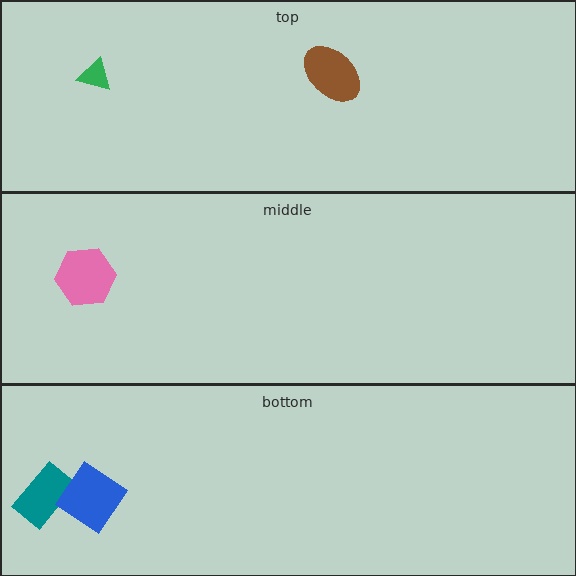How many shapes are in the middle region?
1.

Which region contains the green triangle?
The top region.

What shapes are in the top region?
The green triangle, the brown ellipse.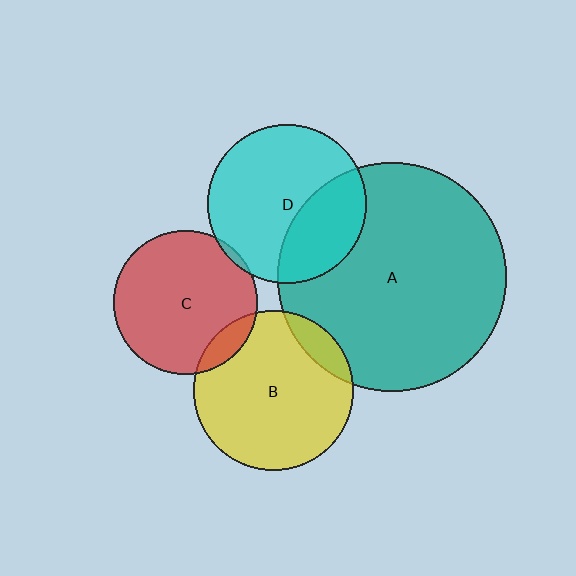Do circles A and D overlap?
Yes.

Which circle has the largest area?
Circle A (teal).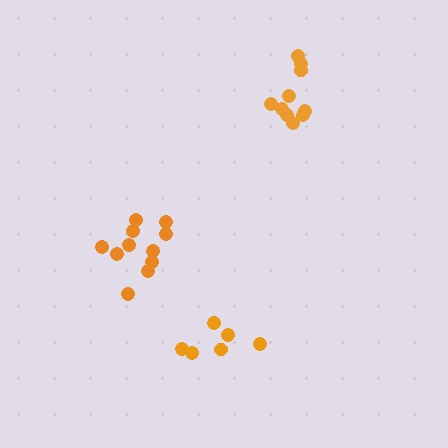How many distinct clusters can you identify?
There are 3 distinct clusters.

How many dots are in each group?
Group 1: 10 dots, Group 2: 6 dots, Group 3: 11 dots (27 total).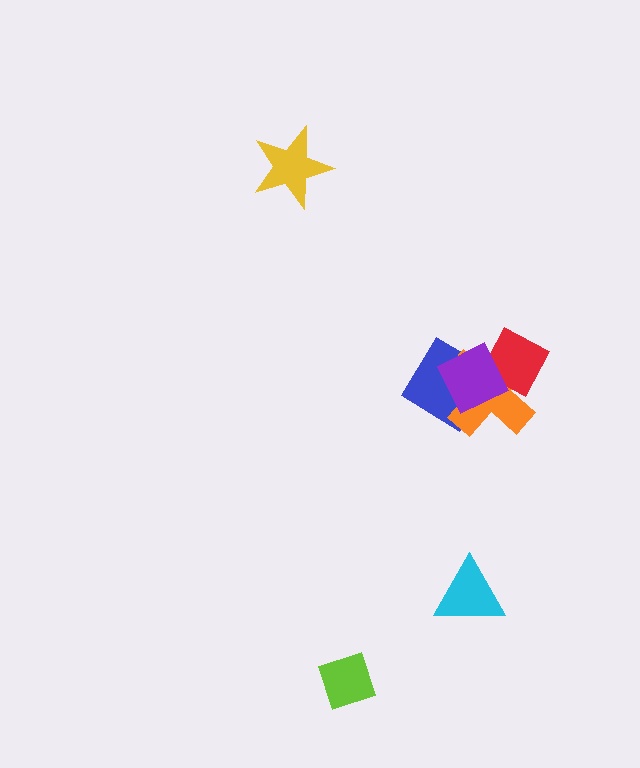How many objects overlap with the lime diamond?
0 objects overlap with the lime diamond.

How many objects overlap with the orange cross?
3 objects overlap with the orange cross.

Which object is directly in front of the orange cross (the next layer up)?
The red diamond is directly in front of the orange cross.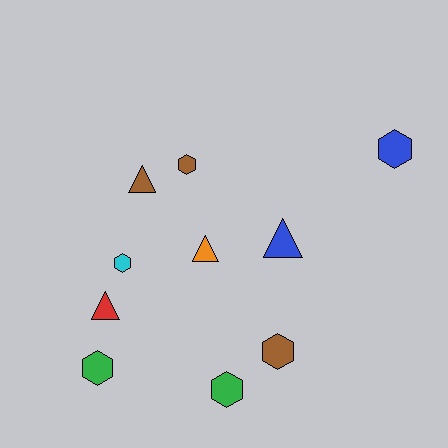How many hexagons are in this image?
There are 6 hexagons.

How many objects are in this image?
There are 10 objects.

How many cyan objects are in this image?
There is 1 cyan object.